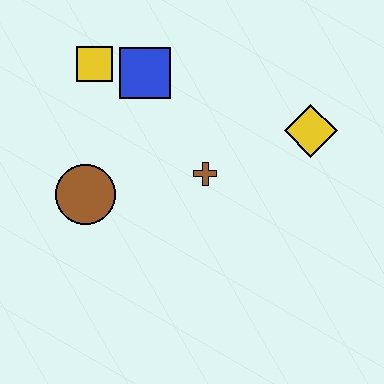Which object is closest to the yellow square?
The blue square is closest to the yellow square.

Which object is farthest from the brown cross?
The yellow square is farthest from the brown cross.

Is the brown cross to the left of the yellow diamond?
Yes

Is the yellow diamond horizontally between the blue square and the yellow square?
No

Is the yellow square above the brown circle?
Yes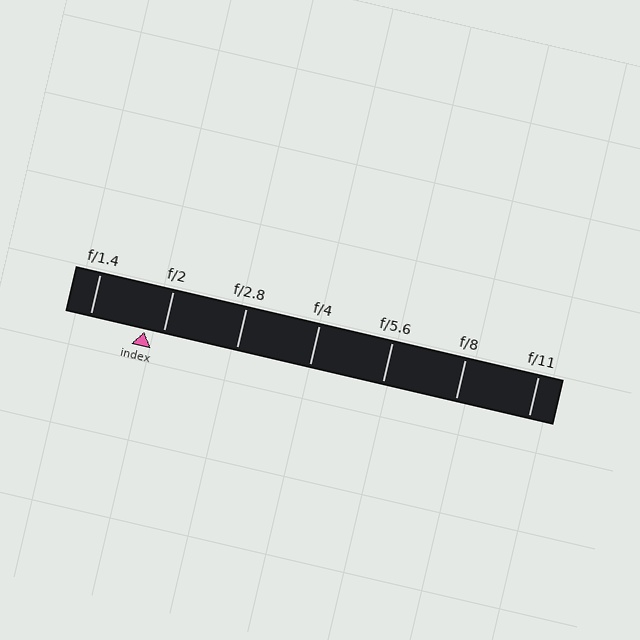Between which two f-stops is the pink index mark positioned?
The index mark is between f/1.4 and f/2.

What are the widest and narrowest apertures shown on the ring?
The widest aperture shown is f/1.4 and the narrowest is f/11.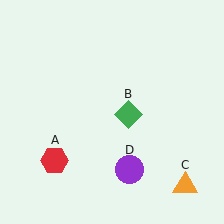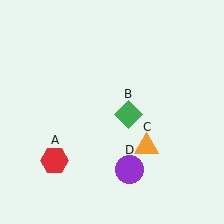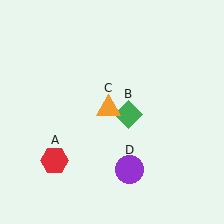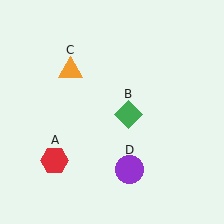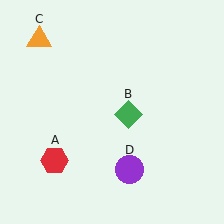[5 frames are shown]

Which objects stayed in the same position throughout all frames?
Red hexagon (object A) and green diamond (object B) and purple circle (object D) remained stationary.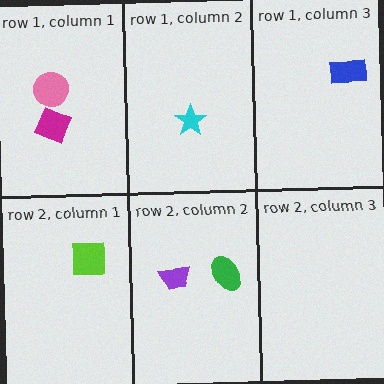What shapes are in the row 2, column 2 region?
The purple trapezoid, the green ellipse.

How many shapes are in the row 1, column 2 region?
1.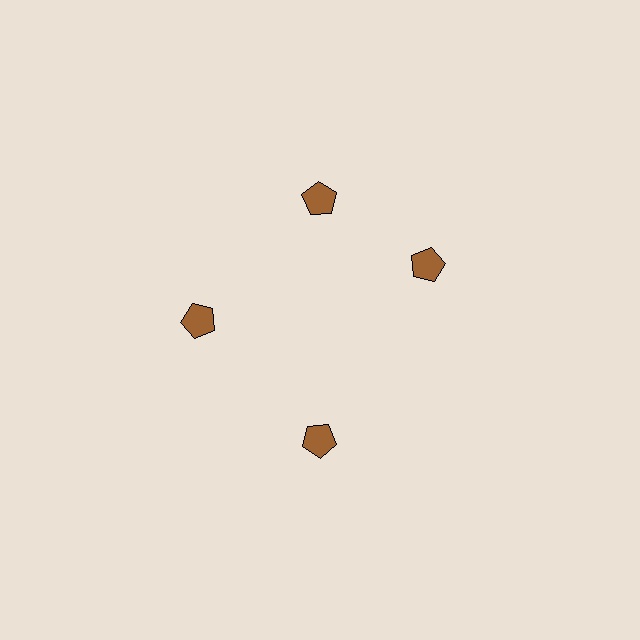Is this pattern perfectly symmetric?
No. The 4 brown pentagons are arranged in a ring, but one element near the 3 o'clock position is rotated out of alignment along the ring, breaking the 4-fold rotational symmetry.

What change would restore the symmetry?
The symmetry would be restored by rotating it back into even spacing with its neighbors so that all 4 pentagons sit at equal angles and equal distance from the center.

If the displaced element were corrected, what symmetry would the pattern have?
It would have 4-fold rotational symmetry — the pattern would map onto itself every 90 degrees.